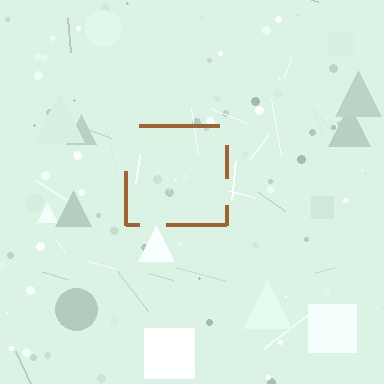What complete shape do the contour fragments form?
The contour fragments form a square.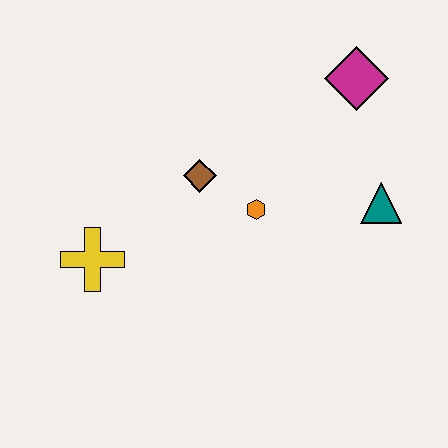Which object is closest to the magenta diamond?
The teal triangle is closest to the magenta diamond.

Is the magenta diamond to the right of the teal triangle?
No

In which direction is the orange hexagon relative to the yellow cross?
The orange hexagon is to the right of the yellow cross.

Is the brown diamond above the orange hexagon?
Yes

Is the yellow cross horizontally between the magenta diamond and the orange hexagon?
No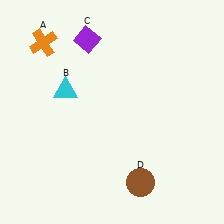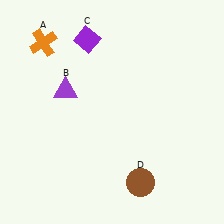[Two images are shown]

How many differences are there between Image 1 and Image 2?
There is 1 difference between the two images.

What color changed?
The triangle (B) changed from cyan in Image 1 to purple in Image 2.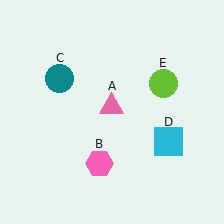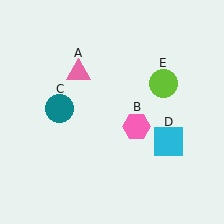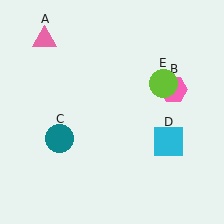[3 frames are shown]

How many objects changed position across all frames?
3 objects changed position: pink triangle (object A), pink hexagon (object B), teal circle (object C).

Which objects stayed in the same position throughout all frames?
Cyan square (object D) and lime circle (object E) remained stationary.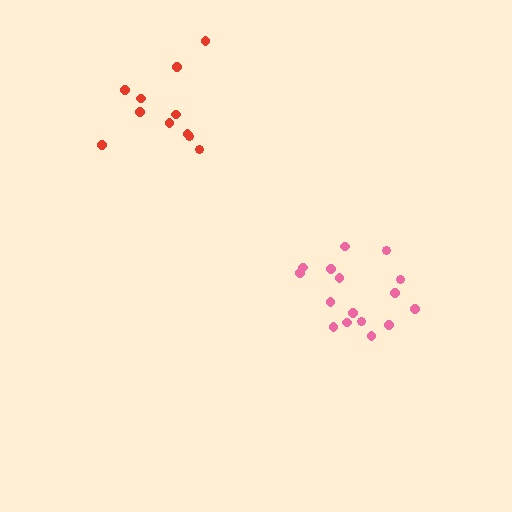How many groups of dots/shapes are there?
There are 2 groups.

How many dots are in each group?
Group 1: 16 dots, Group 2: 11 dots (27 total).